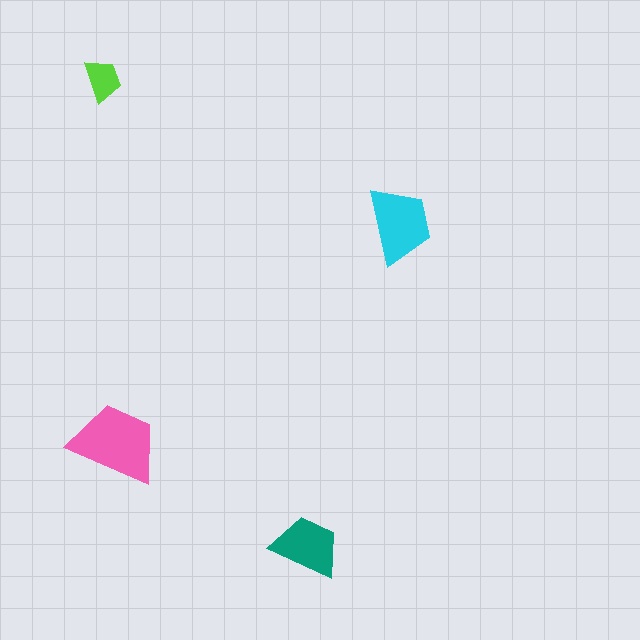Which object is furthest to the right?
The cyan trapezoid is rightmost.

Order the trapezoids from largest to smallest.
the pink one, the cyan one, the teal one, the lime one.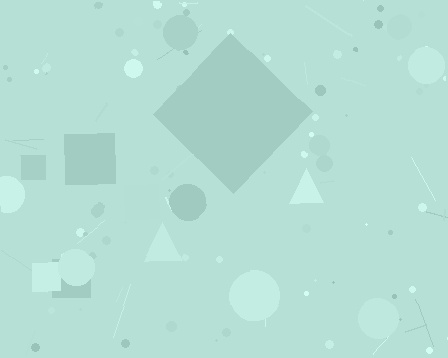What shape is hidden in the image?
A diamond is hidden in the image.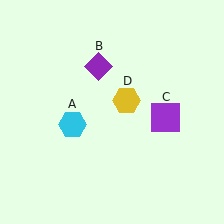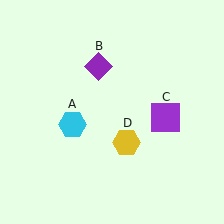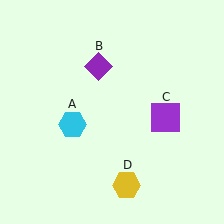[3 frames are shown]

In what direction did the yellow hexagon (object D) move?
The yellow hexagon (object D) moved down.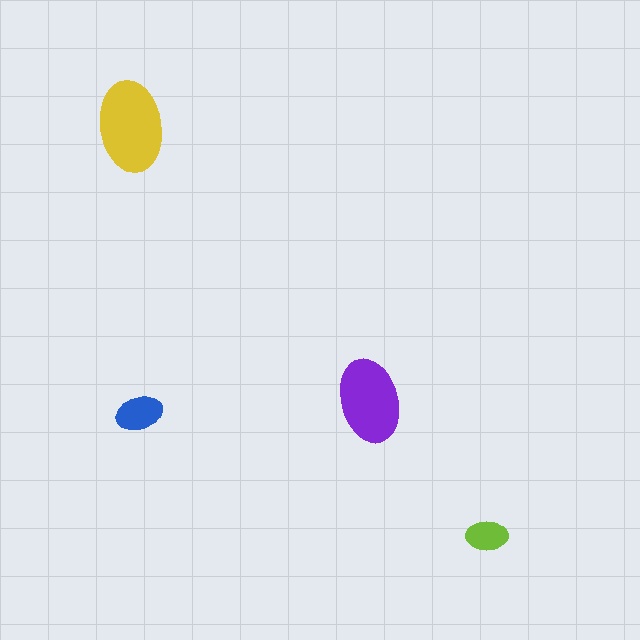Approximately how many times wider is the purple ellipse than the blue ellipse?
About 2 times wider.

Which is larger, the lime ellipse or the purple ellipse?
The purple one.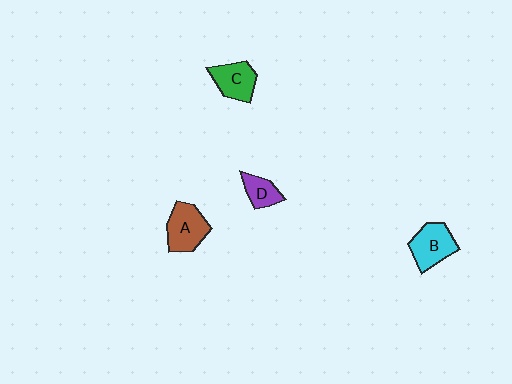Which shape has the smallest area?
Shape D (purple).